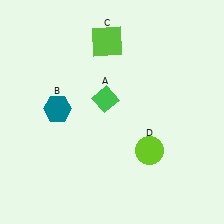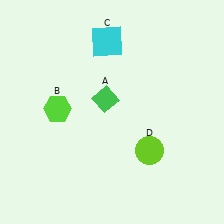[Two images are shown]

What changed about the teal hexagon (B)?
In Image 1, B is teal. In Image 2, it changed to lime.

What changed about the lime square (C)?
In Image 1, C is lime. In Image 2, it changed to cyan.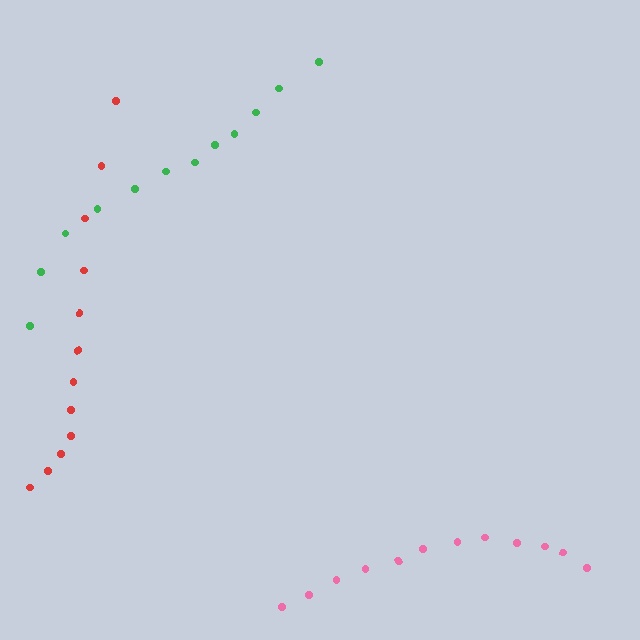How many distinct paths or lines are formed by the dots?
There are 3 distinct paths.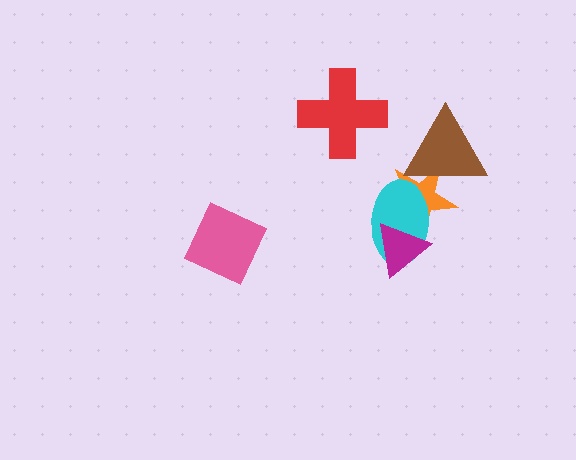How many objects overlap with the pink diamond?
0 objects overlap with the pink diamond.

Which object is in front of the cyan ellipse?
The magenta triangle is in front of the cyan ellipse.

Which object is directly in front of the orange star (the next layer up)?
The cyan ellipse is directly in front of the orange star.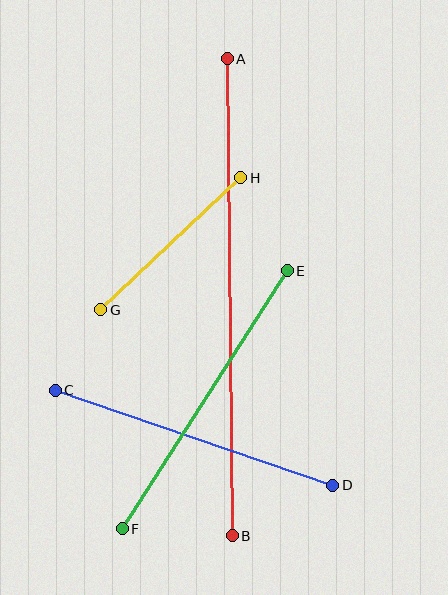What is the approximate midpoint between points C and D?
The midpoint is at approximately (194, 438) pixels.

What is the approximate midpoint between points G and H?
The midpoint is at approximately (171, 244) pixels.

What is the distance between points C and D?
The distance is approximately 293 pixels.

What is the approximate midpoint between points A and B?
The midpoint is at approximately (230, 297) pixels.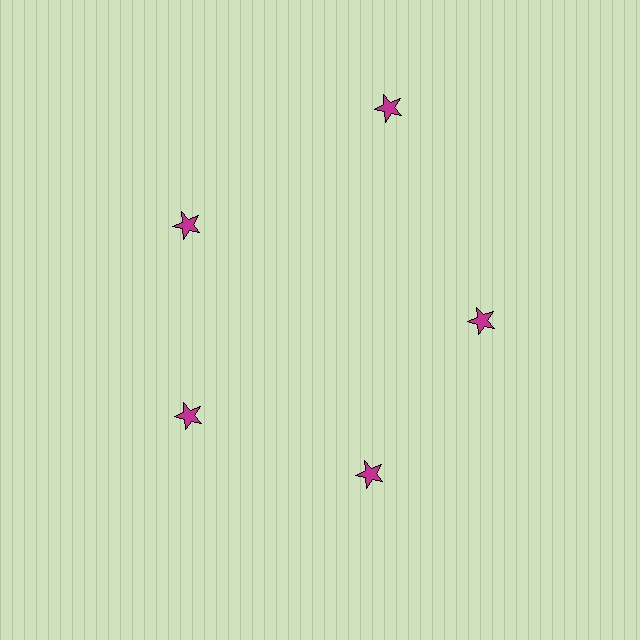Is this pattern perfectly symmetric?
No. The 5 magenta stars are arranged in a ring, but one element near the 1 o'clock position is pushed outward from the center, breaking the 5-fold rotational symmetry.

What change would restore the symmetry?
The symmetry would be restored by moving it inward, back onto the ring so that all 5 stars sit at equal angles and equal distance from the center.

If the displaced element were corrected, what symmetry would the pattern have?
It would have 5-fold rotational symmetry — the pattern would map onto itself every 72 degrees.